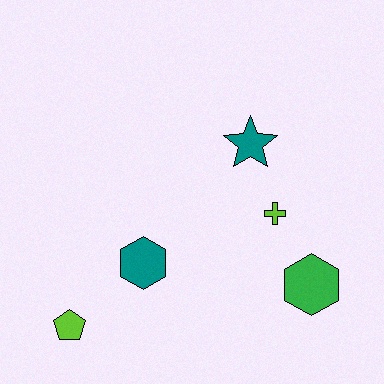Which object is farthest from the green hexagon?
The lime pentagon is farthest from the green hexagon.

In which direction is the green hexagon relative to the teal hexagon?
The green hexagon is to the right of the teal hexagon.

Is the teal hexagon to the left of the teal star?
Yes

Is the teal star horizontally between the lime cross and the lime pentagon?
Yes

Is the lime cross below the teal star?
Yes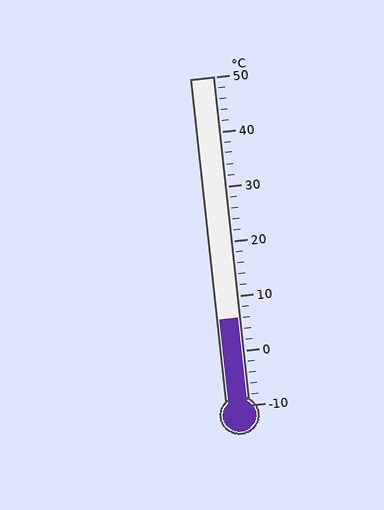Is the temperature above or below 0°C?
The temperature is above 0°C.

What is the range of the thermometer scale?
The thermometer scale ranges from -10°C to 50°C.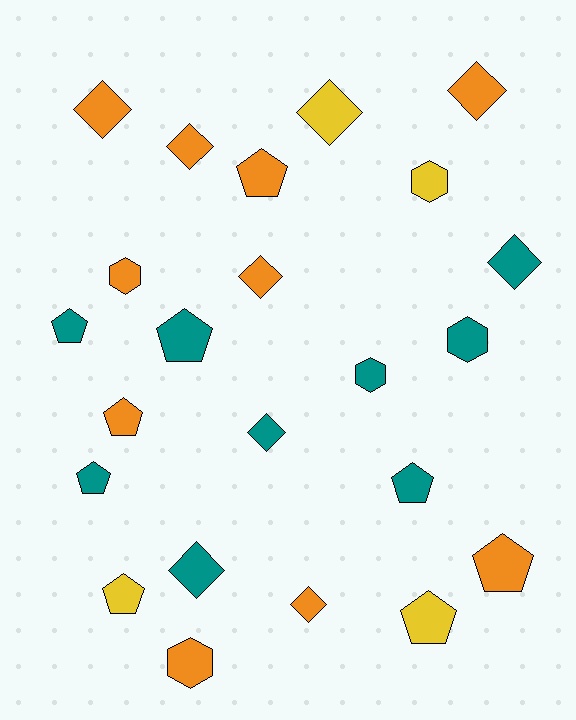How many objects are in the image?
There are 23 objects.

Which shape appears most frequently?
Diamond, with 9 objects.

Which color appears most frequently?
Orange, with 10 objects.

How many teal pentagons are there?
There are 4 teal pentagons.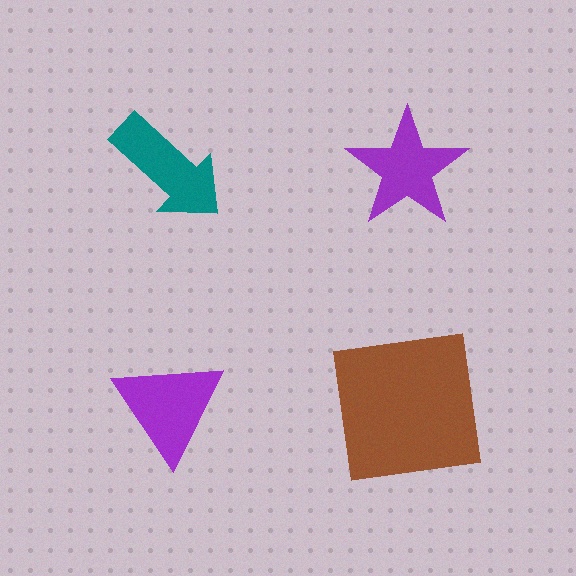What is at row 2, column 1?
A purple triangle.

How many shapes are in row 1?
2 shapes.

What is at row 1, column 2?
A purple star.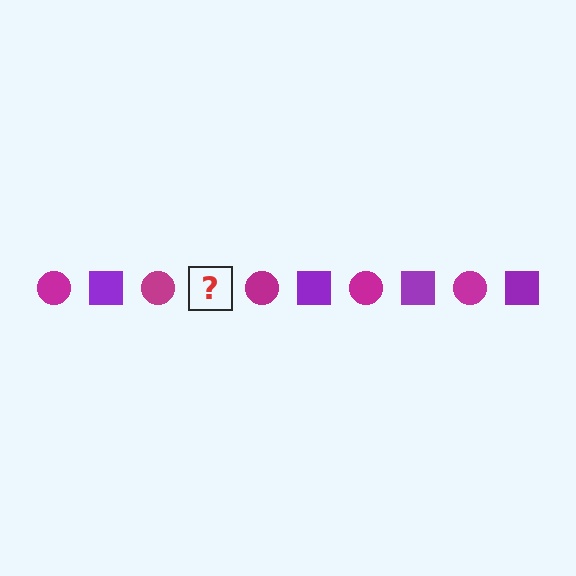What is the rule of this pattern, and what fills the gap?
The rule is that the pattern alternates between magenta circle and purple square. The gap should be filled with a purple square.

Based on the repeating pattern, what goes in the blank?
The blank should be a purple square.